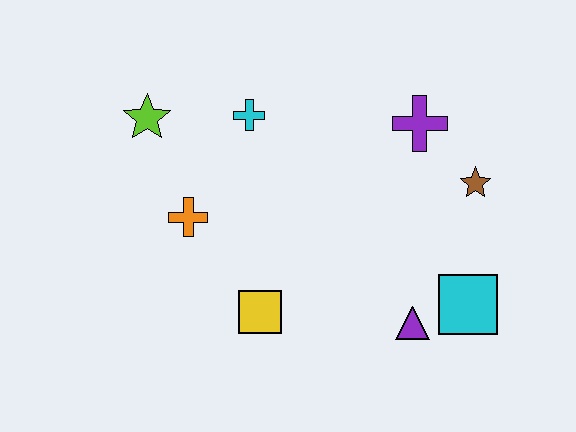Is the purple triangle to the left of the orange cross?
No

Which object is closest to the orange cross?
The lime star is closest to the orange cross.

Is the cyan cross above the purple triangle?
Yes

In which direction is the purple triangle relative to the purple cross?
The purple triangle is below the purple cross.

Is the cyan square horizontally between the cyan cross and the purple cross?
No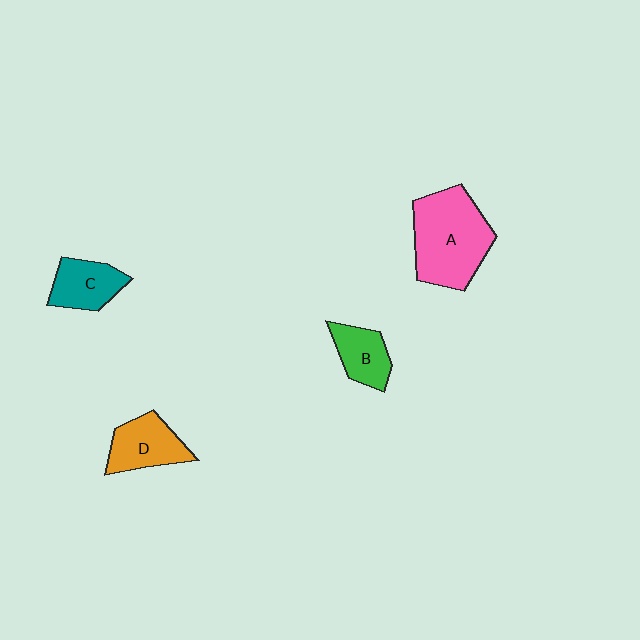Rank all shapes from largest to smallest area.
From largest to smallest: A (pink), D (orange), C (teal), B (green).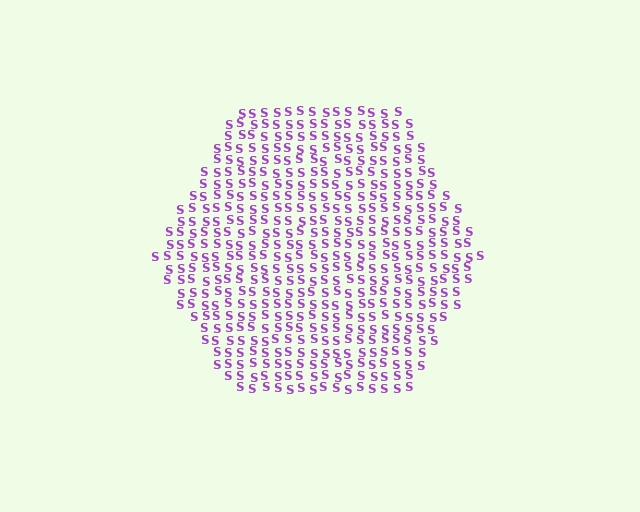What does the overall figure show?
The overall figure shows a hexagon.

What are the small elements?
The small elements are letter S's.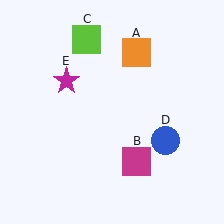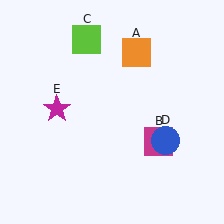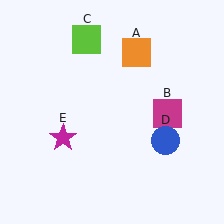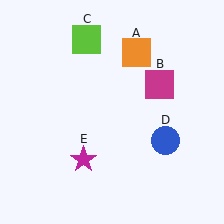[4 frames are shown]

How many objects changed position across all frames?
2 objects changed position: magenta square (object B), magenta star (object E).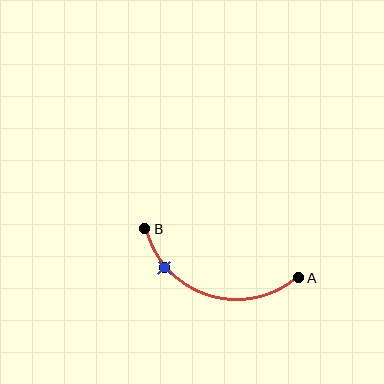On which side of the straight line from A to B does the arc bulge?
The arc bulges below the straight line connecting A and B.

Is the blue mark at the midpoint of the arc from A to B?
No. The blue mark lies on the arc but is closer to endpoint B. The arc midpoint would be at the point on the curve equidistant along the arc from both A and B.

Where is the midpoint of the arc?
The arc midpoint is the point on the curve farthest from the straight line joining A and B. It sits below that line.